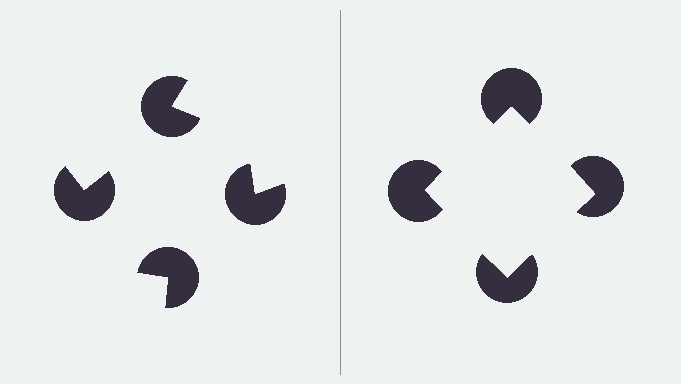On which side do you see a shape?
An illusory square appears on the right side. On the left side the wedge cuts are rotated, so no coherent shape forms.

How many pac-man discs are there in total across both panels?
8 — 4 on each side.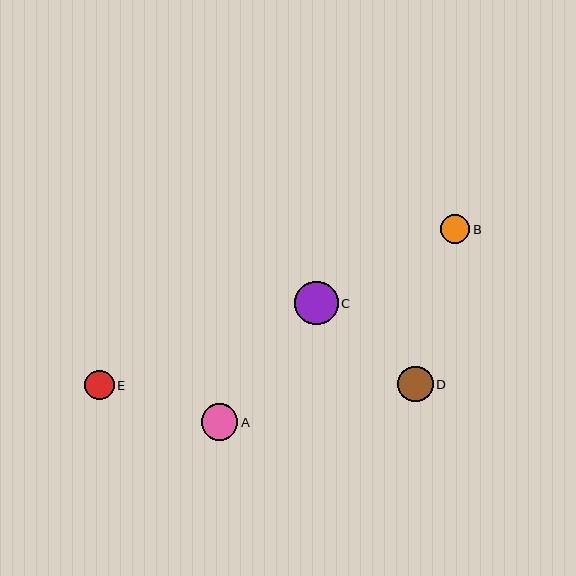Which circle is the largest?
Circle C is the largest with a size of approximately 44 pixels.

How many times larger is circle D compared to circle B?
Circle D is approximately 1.2 times the size of circle B.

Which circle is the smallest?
Circle B is the smallest with a size of approximately 29 pixels.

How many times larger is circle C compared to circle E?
Circle C is approximately 1.5 times the size of circle E.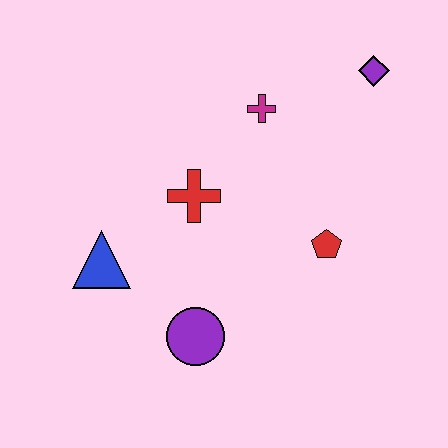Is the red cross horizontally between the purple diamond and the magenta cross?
No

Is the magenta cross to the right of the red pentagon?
No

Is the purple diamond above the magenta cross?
Yes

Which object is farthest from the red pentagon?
The blue triangle is farthest from the red pentagon.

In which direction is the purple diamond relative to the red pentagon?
The purple diamond is above the red pentagon.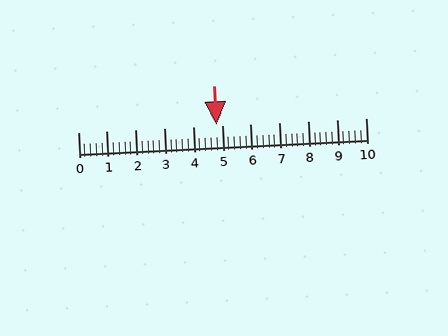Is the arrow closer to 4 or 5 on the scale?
The arrow is closer to 5.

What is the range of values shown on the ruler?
The ruler shows values from 0 to 10.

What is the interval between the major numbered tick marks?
The major tick marks are spaced 1 units apart.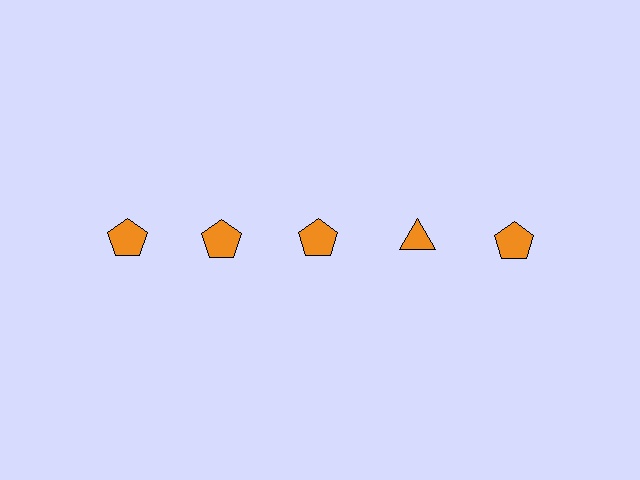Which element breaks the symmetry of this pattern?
The orange triangle in the top row, second from right column breaks the symmetry. All other shapes are orange pentagons.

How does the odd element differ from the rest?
It has a different shape: triangle instead of pentagon.